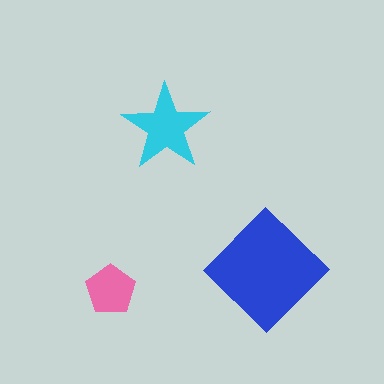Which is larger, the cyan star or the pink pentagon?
The cyan star.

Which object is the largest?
The blue diamond.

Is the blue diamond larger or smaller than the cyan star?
Larger.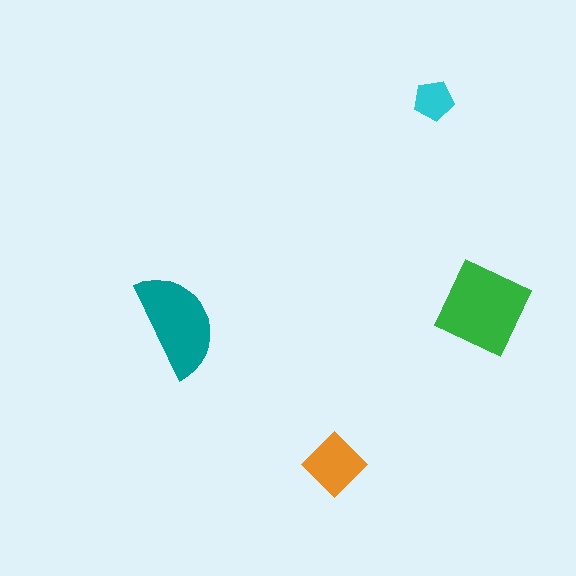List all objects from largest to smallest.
The green square, the teal semicircle, the orange diamond, the cyan pentagon.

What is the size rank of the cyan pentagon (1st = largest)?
4th.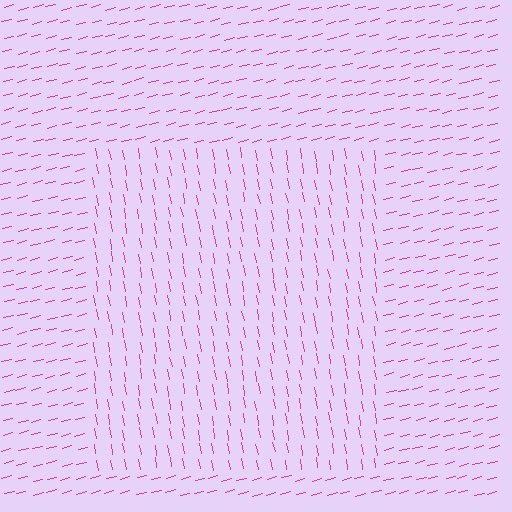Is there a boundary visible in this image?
Yes, there is a texture boundary formed by a change in line orientation.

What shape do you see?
I see a rectangle.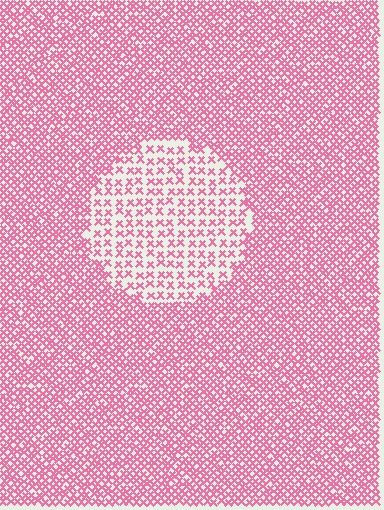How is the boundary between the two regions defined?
The boundary is defined by a change in element density (approximately 2.2x ratio). All elements are the same color, size, and shape.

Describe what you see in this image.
The image contains small pink elements arranged at two different densities. A circle-shaped region is visible where the elements are less densely packed than the surrounding area.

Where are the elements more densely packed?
The elements are more densely packed outside the circle boundary.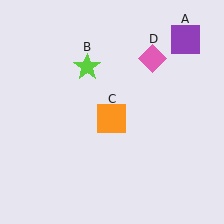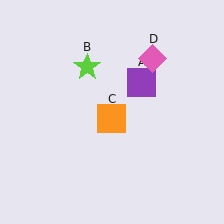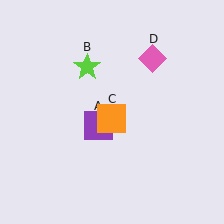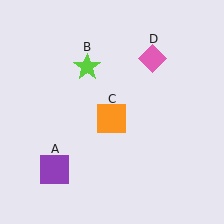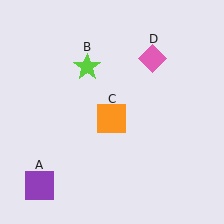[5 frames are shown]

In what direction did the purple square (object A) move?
The purple square (object A) moved down and to the left.